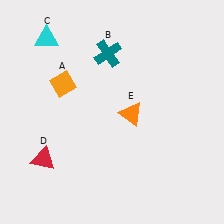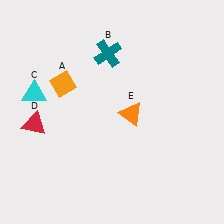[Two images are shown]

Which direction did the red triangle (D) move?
The red triangle (D) moved up.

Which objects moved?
The objects that moved are: the cyan triangle (C), the red triangle (D).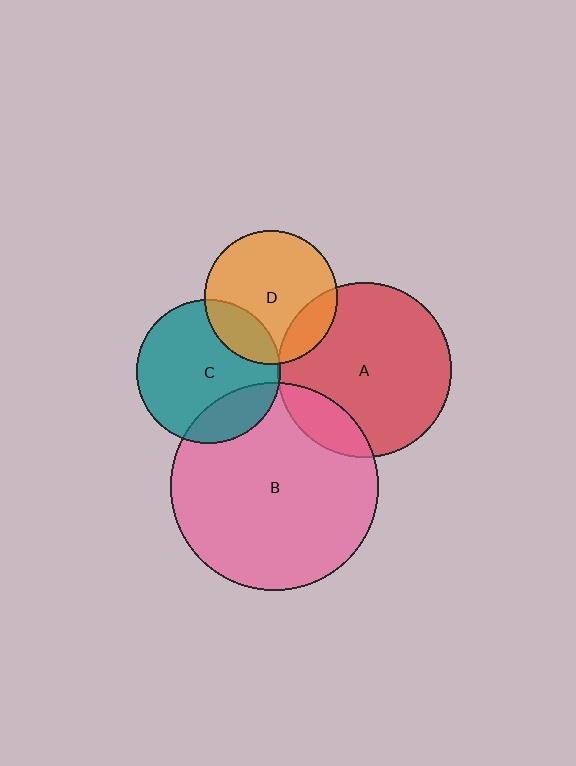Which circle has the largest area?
Circle B (pink).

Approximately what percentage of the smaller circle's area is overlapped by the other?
Approximately 20%.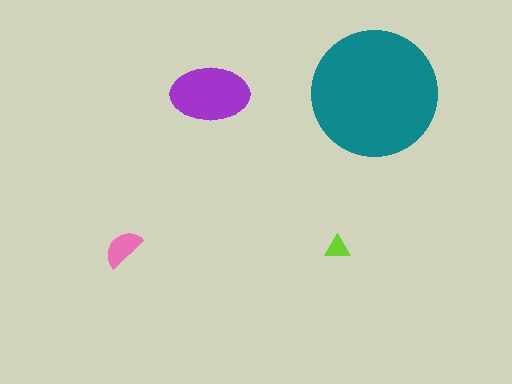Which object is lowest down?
The lime triangle is bottommost.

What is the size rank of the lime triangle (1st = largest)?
4th.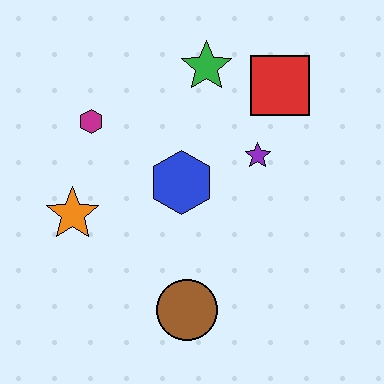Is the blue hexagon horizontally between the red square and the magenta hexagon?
Yes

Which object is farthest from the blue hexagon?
The red square is farthest from the blue hexagon.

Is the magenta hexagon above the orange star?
Yes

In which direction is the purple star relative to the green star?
The purple star is below the green star.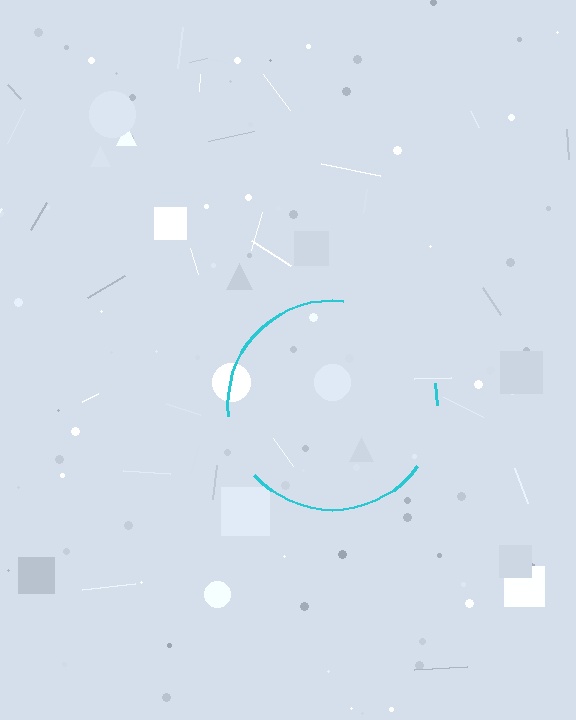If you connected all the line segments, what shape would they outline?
They would outline a circle.